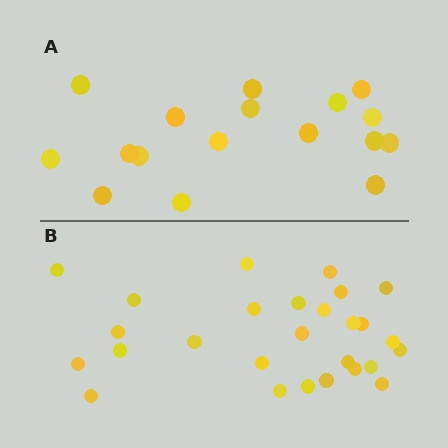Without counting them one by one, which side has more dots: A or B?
Region B (the bottom region) has more dots.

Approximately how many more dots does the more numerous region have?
Region B has roughly 10 or so more dots than region A.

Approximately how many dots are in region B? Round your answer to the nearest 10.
About 30 dots. (The exact count is 27, which rounds to 30.)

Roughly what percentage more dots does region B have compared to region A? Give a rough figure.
About 60% more.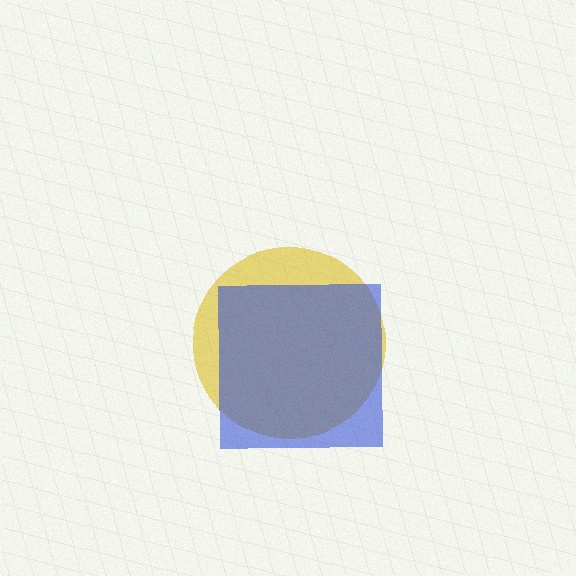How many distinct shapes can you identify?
There are 2 distinct shapes: a yellow circle, a blue square.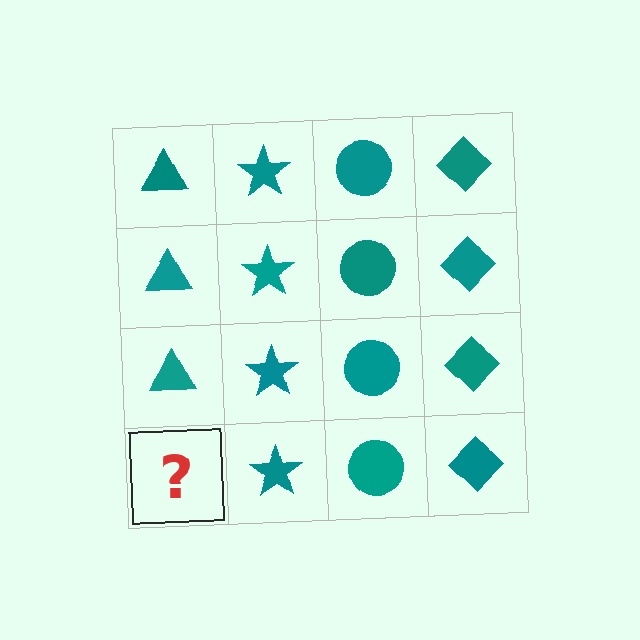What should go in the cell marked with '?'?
The missing cell should contain a teal triangle.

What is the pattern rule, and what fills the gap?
The rule is that each column has a consistent shape. The gap should be filled with a teal triangle.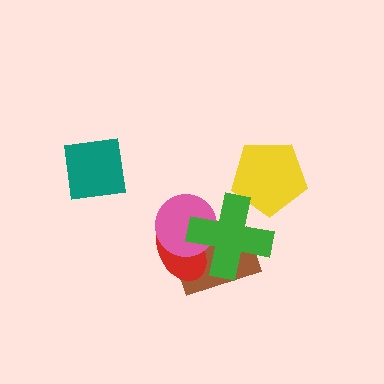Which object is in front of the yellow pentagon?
The green cross is in front of the yellow pentagon.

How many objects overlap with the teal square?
0 objects overlap with the teal square.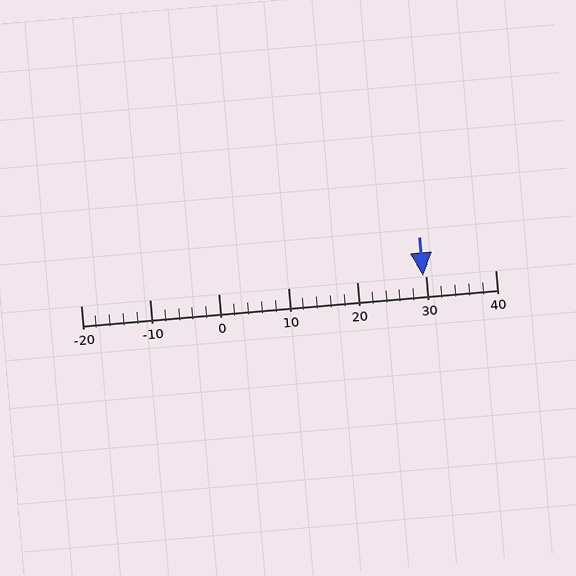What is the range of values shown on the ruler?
The ruler shows values from -20 to 40.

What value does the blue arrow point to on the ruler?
The blue arrow points to approximately 30.